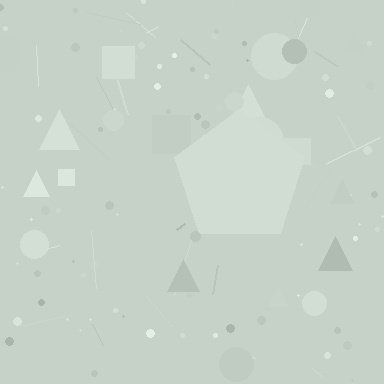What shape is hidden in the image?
A pentagon is hidden in the image.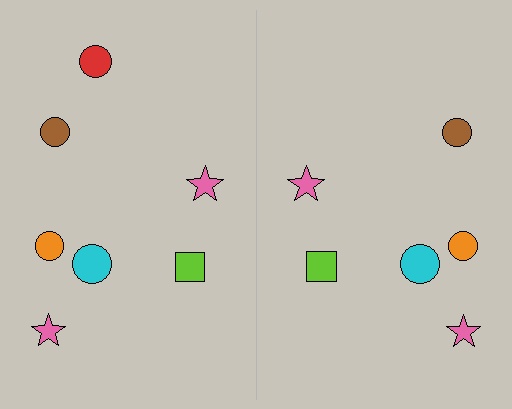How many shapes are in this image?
There are 13 shapes in this image.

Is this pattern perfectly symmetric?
No, the pattern is not perfectly symmetric. A red circle is missing from the right side.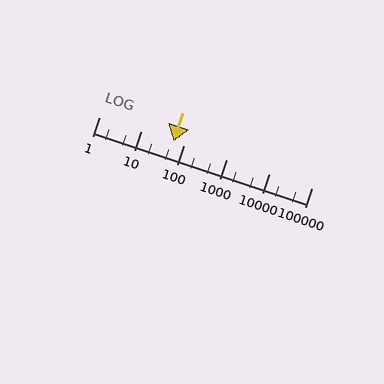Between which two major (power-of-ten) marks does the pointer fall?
The pointer is between 10 and 100.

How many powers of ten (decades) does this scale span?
The scale spans 5 decades, from 1 to 100000.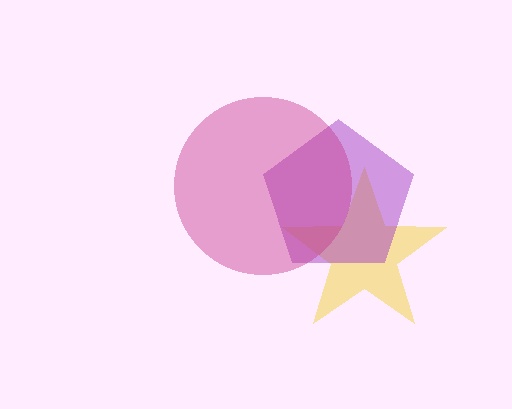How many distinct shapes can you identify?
There are 3 distinct shapes: a yellow star, a purple pentagon, a magenta circle.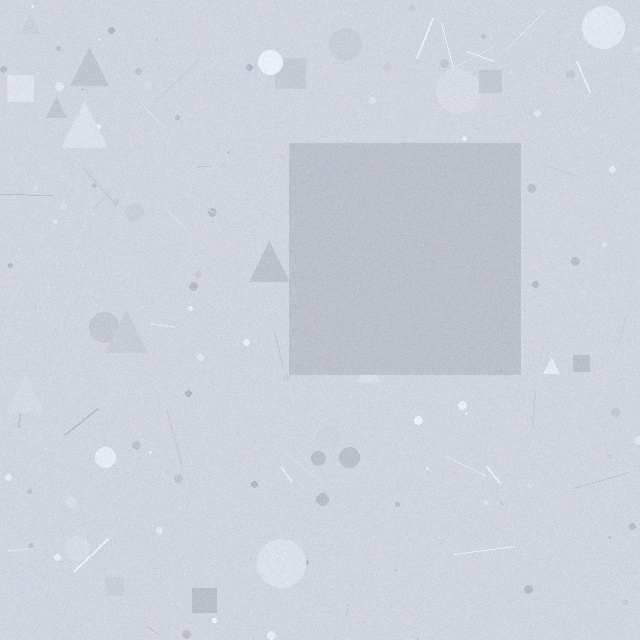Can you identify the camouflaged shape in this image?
The camouflaged shape is a square.